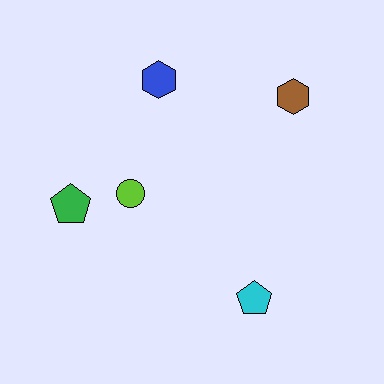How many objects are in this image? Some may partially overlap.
There are 5 objects.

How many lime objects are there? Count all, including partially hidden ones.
There is 1 lime object.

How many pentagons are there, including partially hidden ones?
There are 2 pentagons.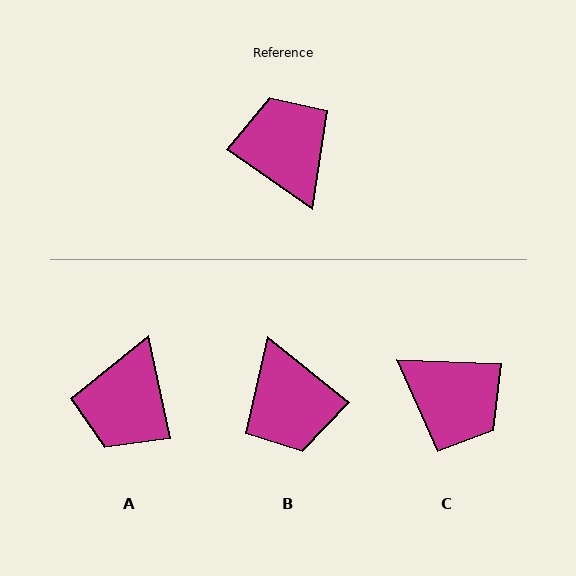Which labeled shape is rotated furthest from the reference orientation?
B, about 176 degrees away.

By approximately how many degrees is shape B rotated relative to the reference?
Approximately 176 degrees counter-clockwise.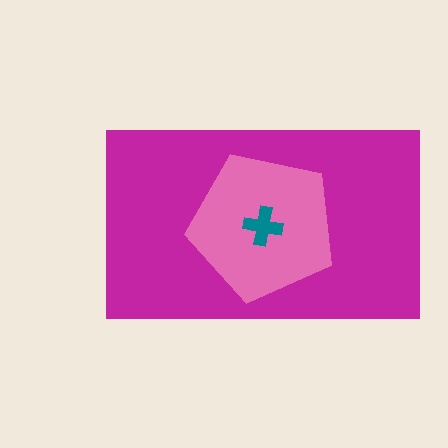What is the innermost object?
The teal cross.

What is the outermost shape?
The magenta rectangle.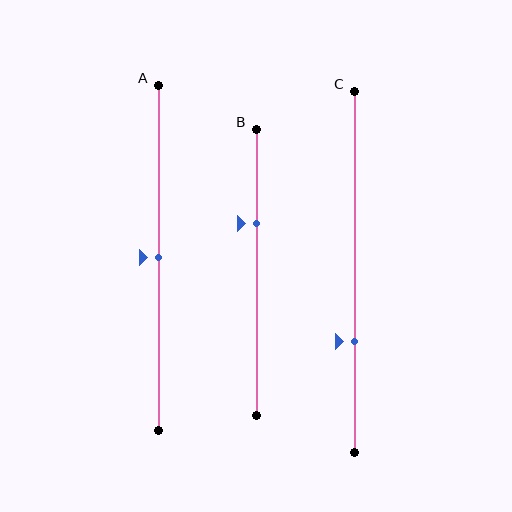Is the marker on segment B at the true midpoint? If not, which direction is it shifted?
No, the marker on segment B is shifted upward by about 17% of the segment length.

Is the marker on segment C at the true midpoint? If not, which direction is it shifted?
No, the marker on segment C is shifted downward by about 20% of the segment length.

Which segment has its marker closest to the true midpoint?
Segment A has its marker closest to the true midpoint.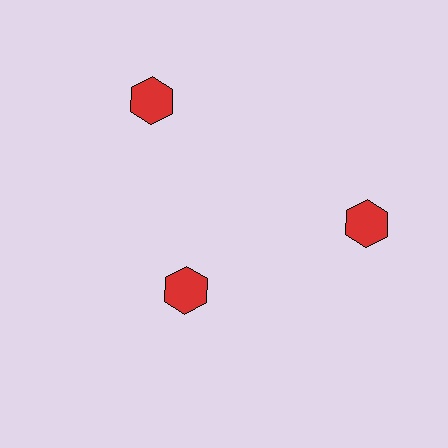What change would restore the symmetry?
The symmetry would be restored by moving it outward, back onto the ring so that all 3 hexagons sit at equal angles and equal distance from the center.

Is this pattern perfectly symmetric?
No. The 3 red hexagons are arranged in a ring, but one element near the 7 o'clock position is pulled inward toward the center, breaking the 3-fold rotational symmetry.